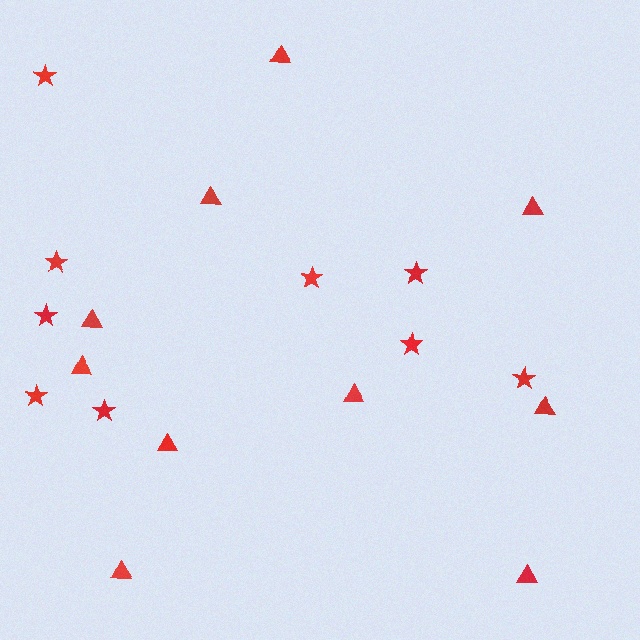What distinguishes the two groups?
There are 2 groups: one group of triangles (10) and one group of stars (9).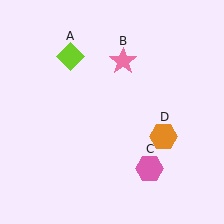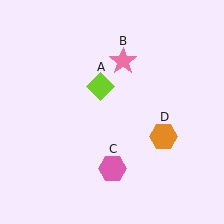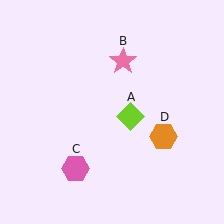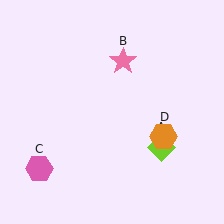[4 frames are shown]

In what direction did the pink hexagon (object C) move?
The pink hexagon (object C) moved left.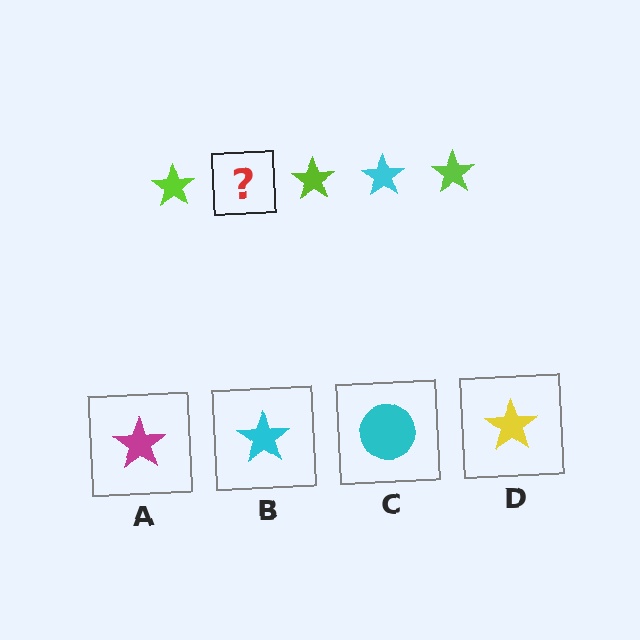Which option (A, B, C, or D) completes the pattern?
B.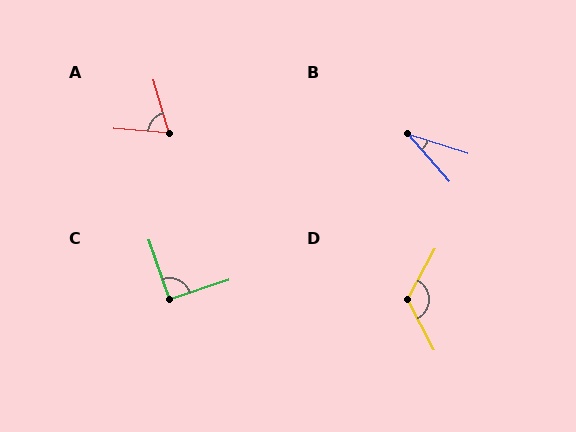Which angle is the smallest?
B, at approximately 30 degrees.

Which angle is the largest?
D, at approximately 124 degrees.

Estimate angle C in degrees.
Approximately 91 degrees.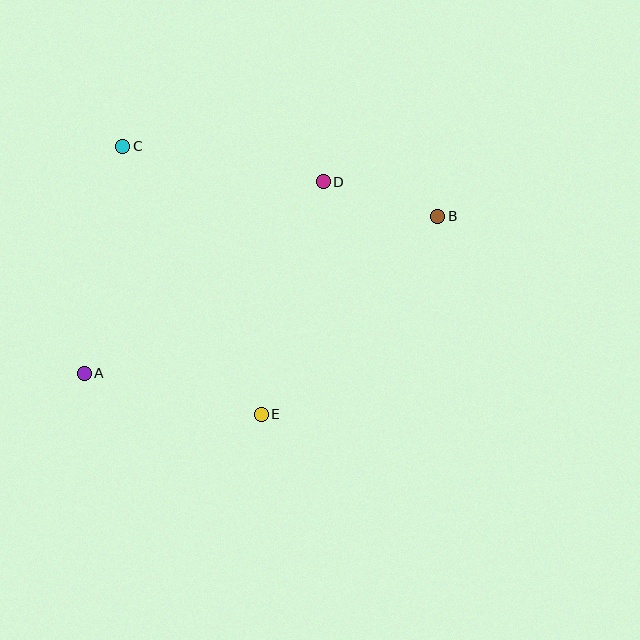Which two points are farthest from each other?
Points A and B are farthest from each other.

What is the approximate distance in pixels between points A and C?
The distance between A and C is approximately 230 pixels.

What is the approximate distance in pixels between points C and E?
The distance between C and E is approximately 302 pixels.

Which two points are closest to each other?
Points B and D are closest to each other.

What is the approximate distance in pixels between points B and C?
The distance between B and C is approximately 323 pixels.